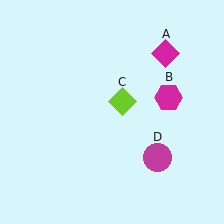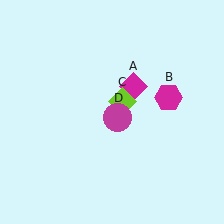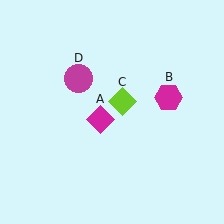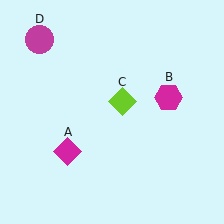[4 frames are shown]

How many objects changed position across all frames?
2 objects changed position: magenta diamond (object A), magenta circle (object D).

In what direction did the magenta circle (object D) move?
The magenta circle (object D) moved up and to the left.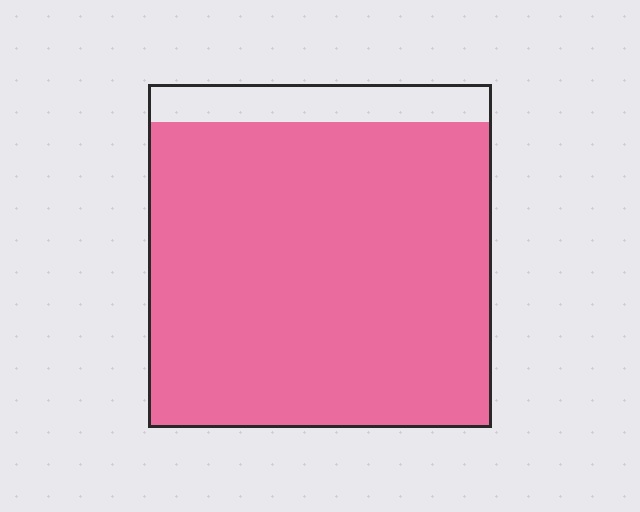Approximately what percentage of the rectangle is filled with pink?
Approximately 90%.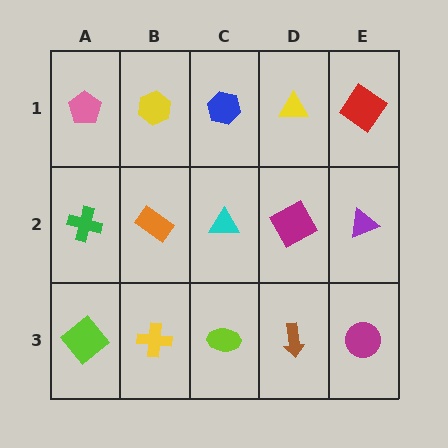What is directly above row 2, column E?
A red diamond.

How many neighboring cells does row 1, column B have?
3.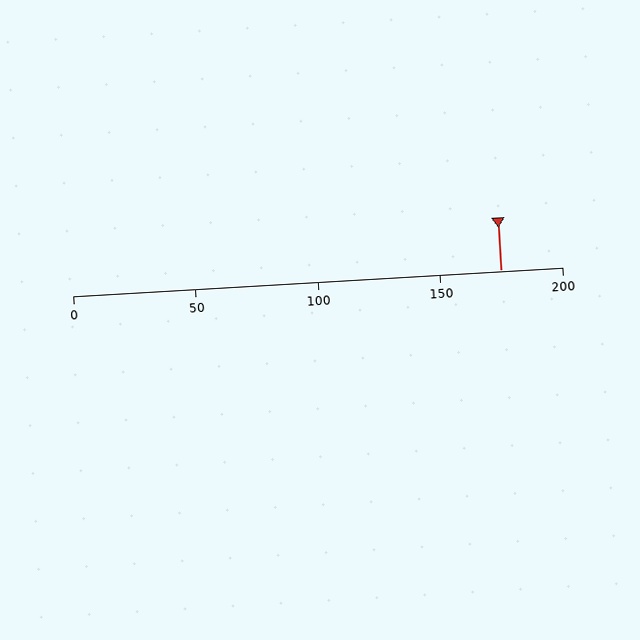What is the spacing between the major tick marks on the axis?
The major ticks are spaced 50 apart.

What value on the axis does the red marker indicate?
The marker indicates approximately 175.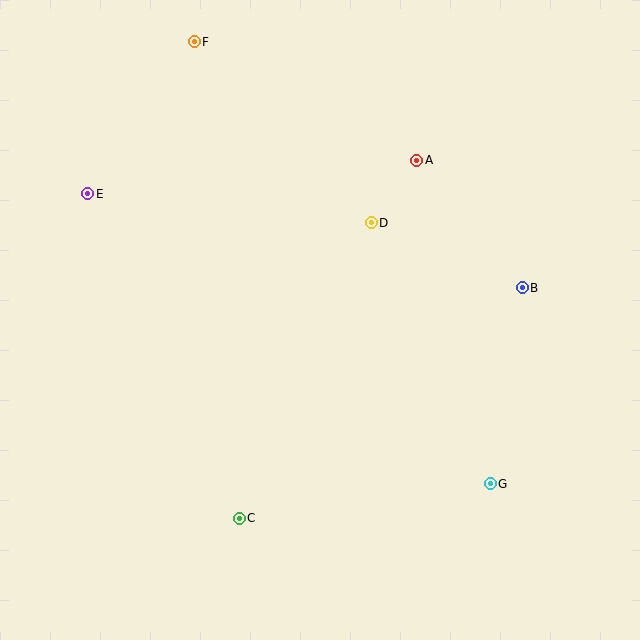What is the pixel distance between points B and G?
The distance between B and G is 199 pixels.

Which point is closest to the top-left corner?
Point F is closest to the top-left corner.